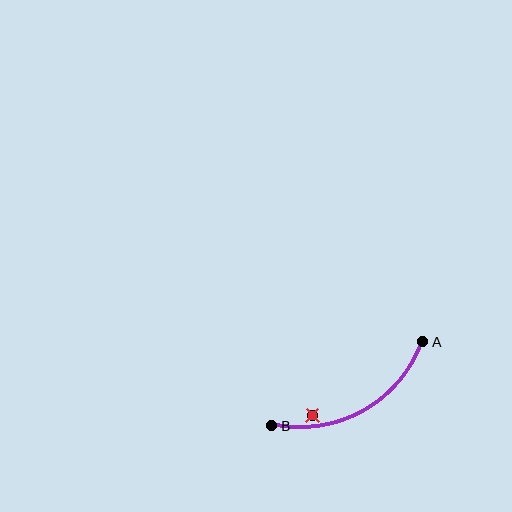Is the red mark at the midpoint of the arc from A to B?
No — the red mark does not lie on the arc at all. It sits slightly inside the curve.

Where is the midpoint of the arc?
The arc midpoint is the point on the curve farthest from the straight line joining A and B. It sits below that line.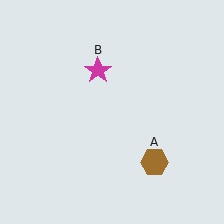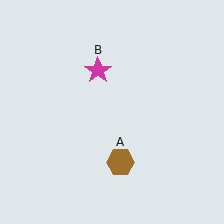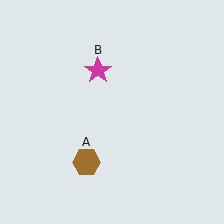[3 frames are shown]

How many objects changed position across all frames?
1 object changed position: brown hexagon (object A).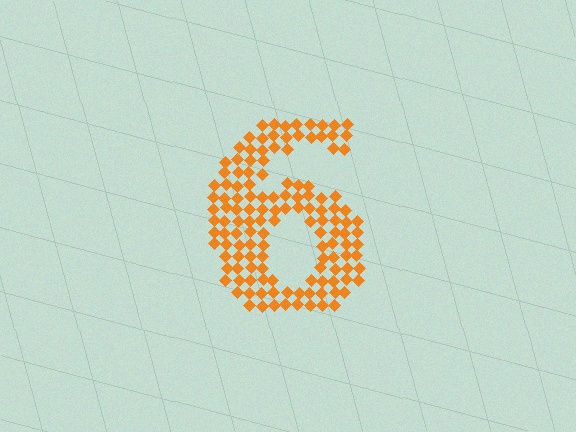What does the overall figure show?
The overall figure shows the digit 6.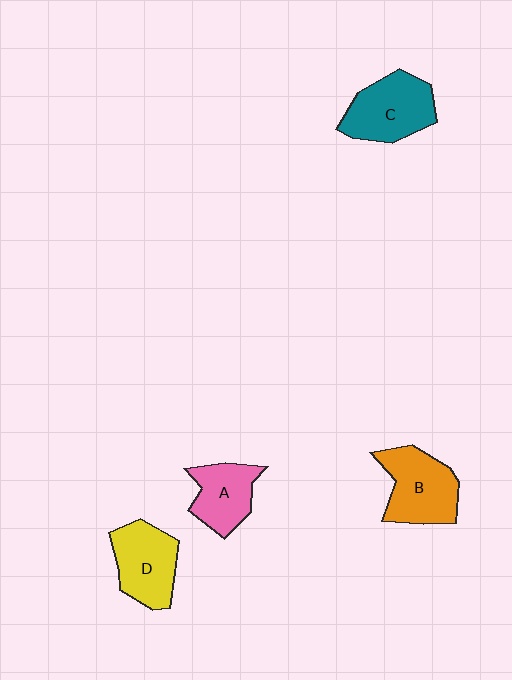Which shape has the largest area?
Shape C (teal).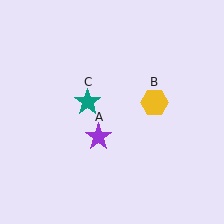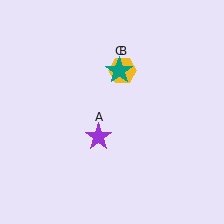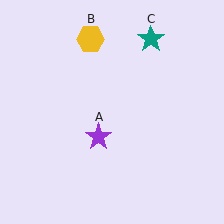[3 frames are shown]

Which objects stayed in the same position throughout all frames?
Purple star (object A) remained stationary.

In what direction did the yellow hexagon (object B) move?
The yellow hexagon (object B) moved up and to the left.